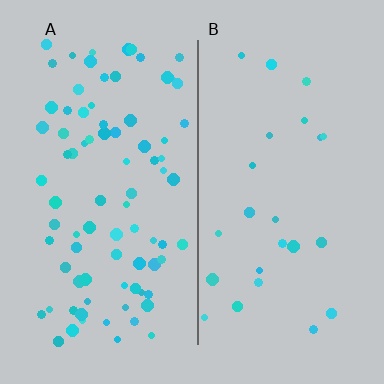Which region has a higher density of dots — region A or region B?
A (the left).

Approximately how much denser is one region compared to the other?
Approximately 3.4× — region A over region B.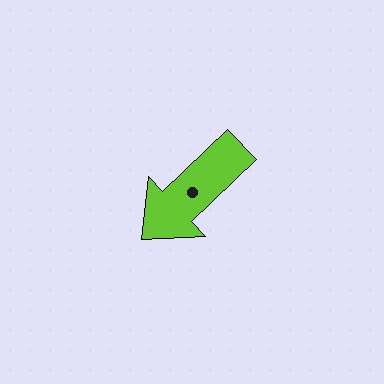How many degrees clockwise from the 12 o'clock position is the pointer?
Approximately 227 degrees.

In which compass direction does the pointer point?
Southwest.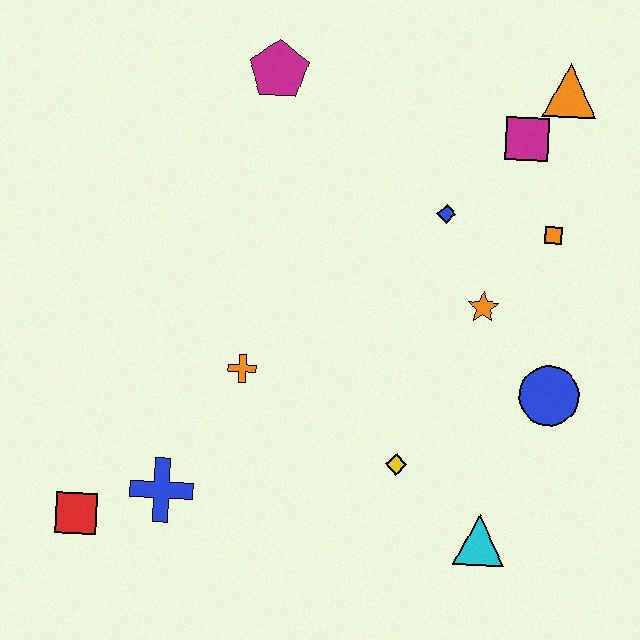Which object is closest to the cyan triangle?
The yellow diamond is closest to the cyan triangle.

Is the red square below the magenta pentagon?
Yes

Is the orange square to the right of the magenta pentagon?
Yes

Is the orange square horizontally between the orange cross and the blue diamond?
No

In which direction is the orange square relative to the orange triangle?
The orange square is below the orange triangle.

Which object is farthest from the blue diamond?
The red square is farthest from the blue diamond.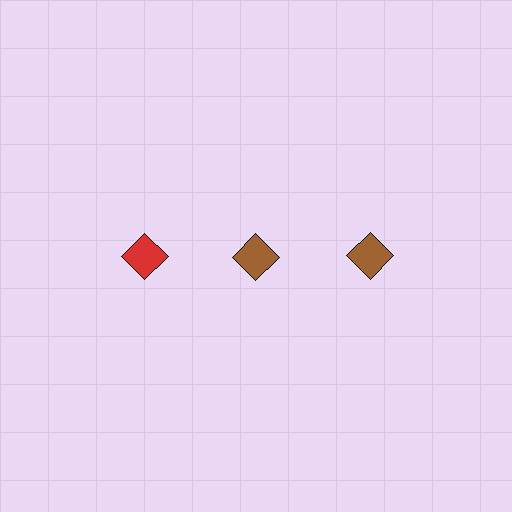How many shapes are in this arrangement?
There are 3 shapes arranged in a grid pattern.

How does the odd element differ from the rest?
It has a different color: red instead of brown.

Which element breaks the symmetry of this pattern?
The red diamond in the top row, leftmost column breaks the symmetry. All other shapes are brown diamonds.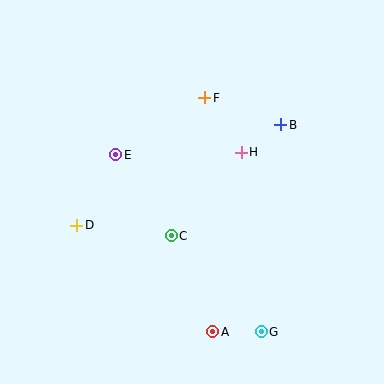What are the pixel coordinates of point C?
Point C is at (171, 236).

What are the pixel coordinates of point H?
Point H is at (241, 152).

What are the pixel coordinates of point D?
Point D is at (77, 225).